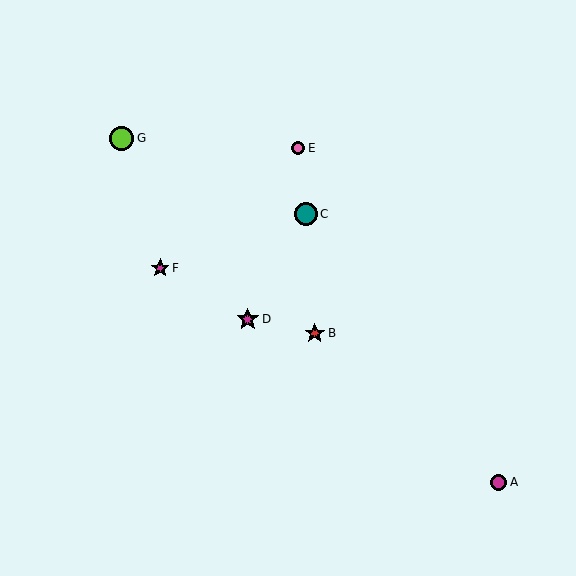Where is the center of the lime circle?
The center of the lime circle is at (122, 138).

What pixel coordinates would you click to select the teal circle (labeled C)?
Click at (306, 214) to select the teal circle C.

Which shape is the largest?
The lime circle (labeled G) is the largest.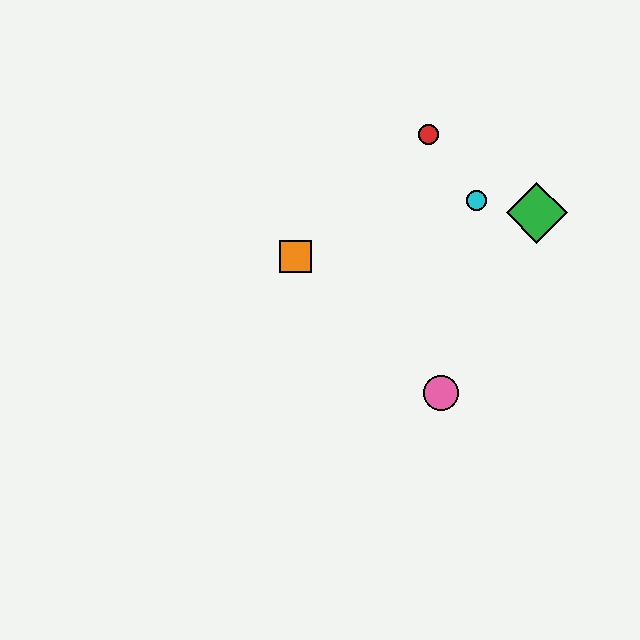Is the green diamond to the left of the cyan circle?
No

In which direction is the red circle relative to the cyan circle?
The red circle is above the cyan circle.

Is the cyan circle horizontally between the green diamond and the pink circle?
Yes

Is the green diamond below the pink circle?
No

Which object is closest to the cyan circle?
The green diamond is closest to the cyan circle.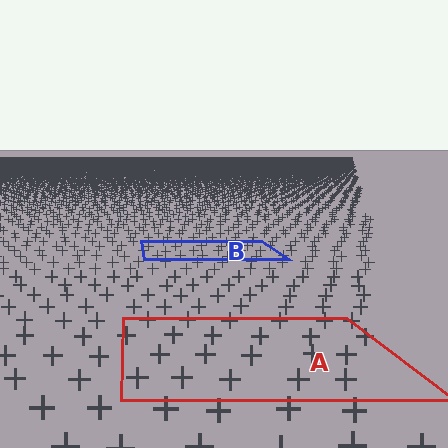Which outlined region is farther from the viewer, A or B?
Region B is farther from the viewer — the texture elements inside it appear smaller and more densely packed.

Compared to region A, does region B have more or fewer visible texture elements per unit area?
Region B has more texture elements per unit area — they are packed more densely because it is farther away.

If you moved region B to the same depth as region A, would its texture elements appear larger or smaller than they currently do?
They would appear larger. At a closer depth, the same texture elements are projected at a bigger on-screen size.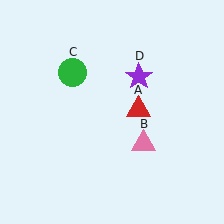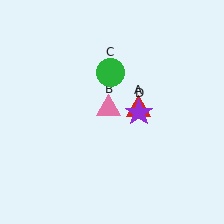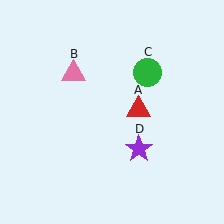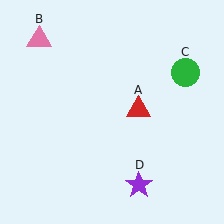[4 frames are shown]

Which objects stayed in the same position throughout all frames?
Red triangle (object A) remained stationary.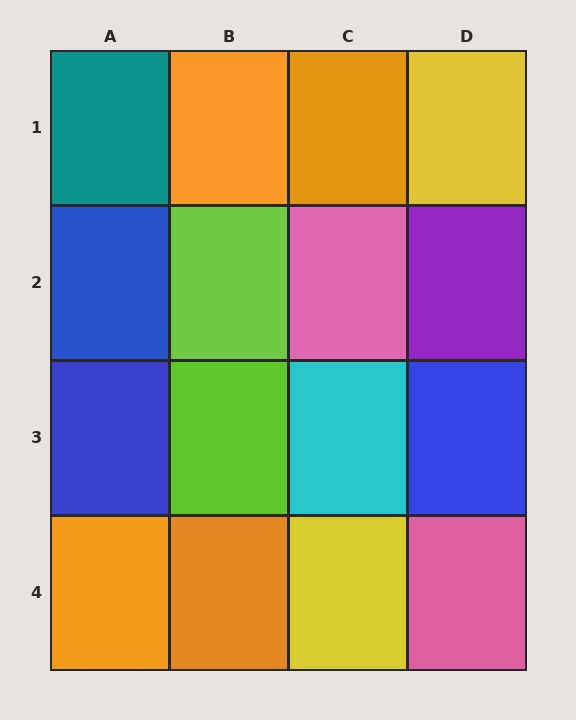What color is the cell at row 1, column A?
Teal.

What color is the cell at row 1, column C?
Orange.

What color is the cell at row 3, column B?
Lime.